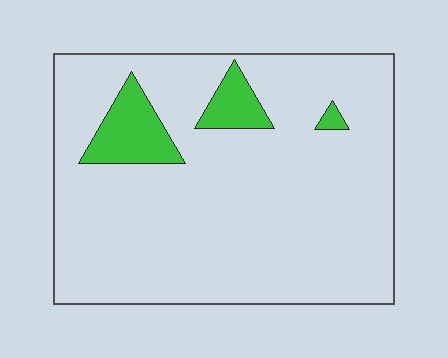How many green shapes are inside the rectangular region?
3.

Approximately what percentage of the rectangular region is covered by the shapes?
Approximately 10%.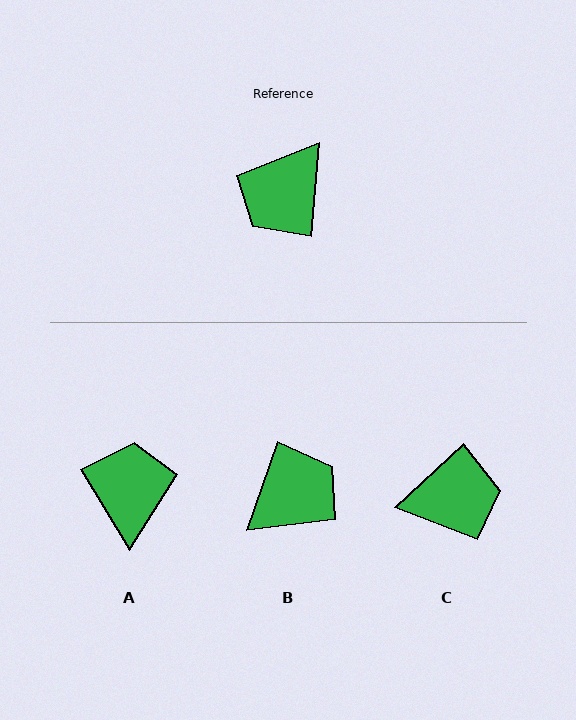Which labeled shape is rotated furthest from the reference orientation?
B, about 165 degrees away.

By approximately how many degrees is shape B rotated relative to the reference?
Approximately 165 degrees counter-clockwise.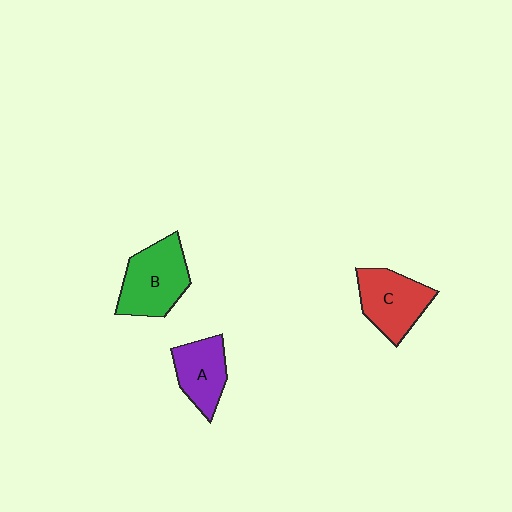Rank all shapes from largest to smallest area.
From largest to smallest: B (green), C (red), A (purple).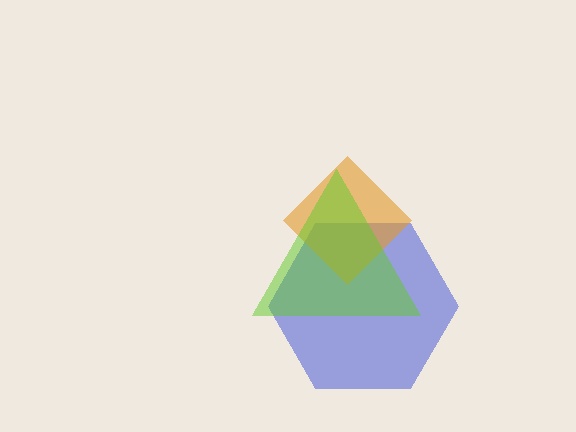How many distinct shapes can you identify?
There are 3 distinct shapes: a blue hexagon, an orange diamond, a lime triangle.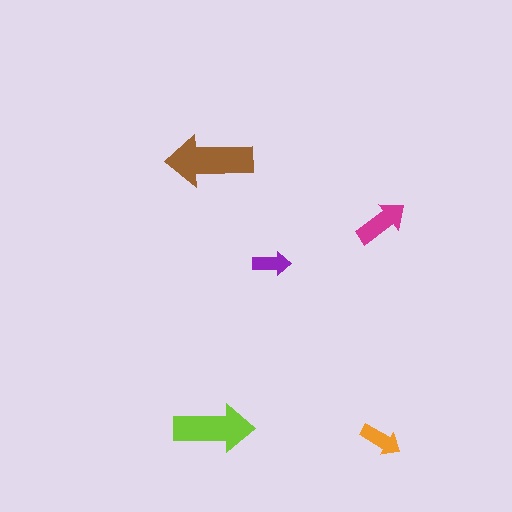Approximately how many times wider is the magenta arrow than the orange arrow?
About 1.5 times wider.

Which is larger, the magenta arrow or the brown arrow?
The brown one.